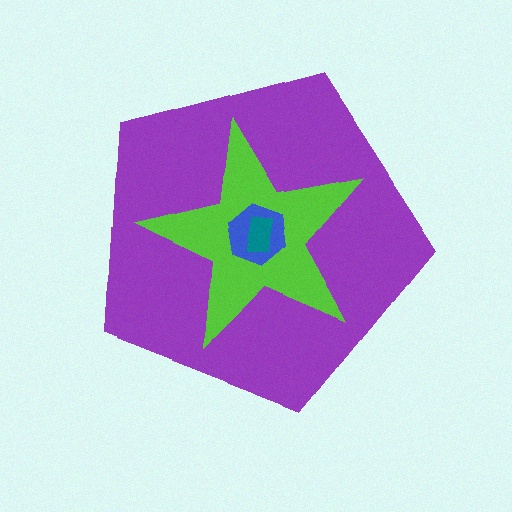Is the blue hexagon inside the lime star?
Yes.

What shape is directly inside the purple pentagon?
The lime star.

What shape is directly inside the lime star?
The blue hexagon.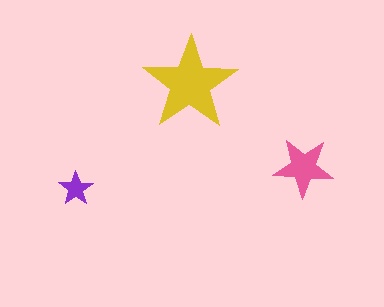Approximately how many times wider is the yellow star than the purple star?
About 3 times wider.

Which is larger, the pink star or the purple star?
The pink one.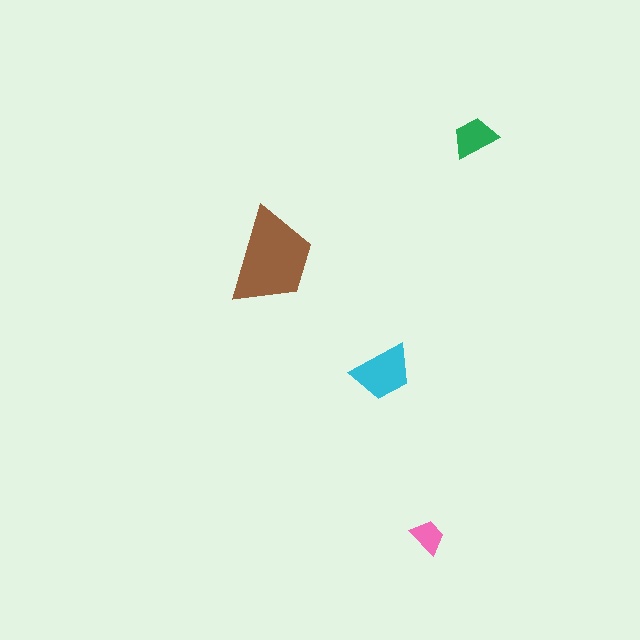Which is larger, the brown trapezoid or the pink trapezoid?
The brown one.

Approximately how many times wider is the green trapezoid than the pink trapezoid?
About 1.5 times wider.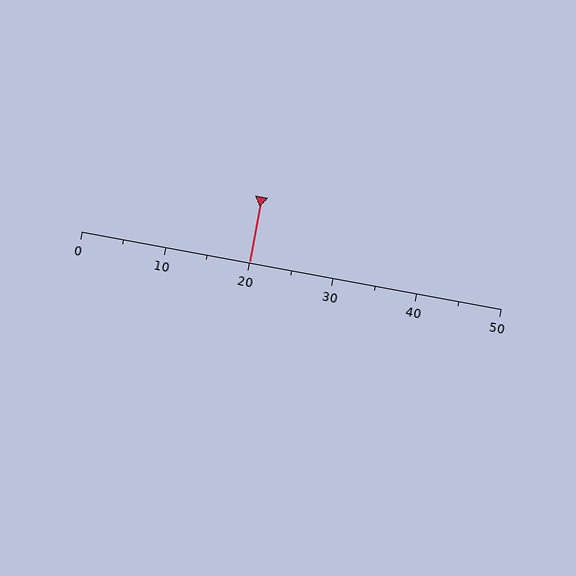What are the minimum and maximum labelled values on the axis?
The axis runs from 0 to 50.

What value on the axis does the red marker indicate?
The marker indicates approximately 20.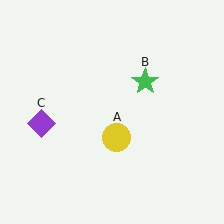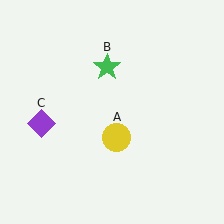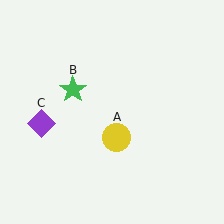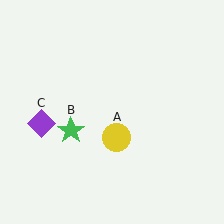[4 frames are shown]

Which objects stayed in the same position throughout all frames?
Yellow circle (object A) and purple diamond (object C) remained stationary.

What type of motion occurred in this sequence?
The green star (object B) rotated counterclockwise around the center of the scene.